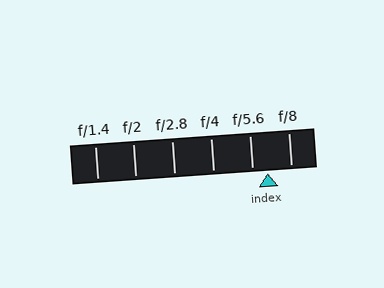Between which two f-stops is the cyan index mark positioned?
The index mark is between f/5.6 and f/8.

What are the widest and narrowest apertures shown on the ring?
The widest aperture shown is f/1.4 and the narrowest is f/8.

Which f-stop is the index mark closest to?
The index mark is closest to f/5.6.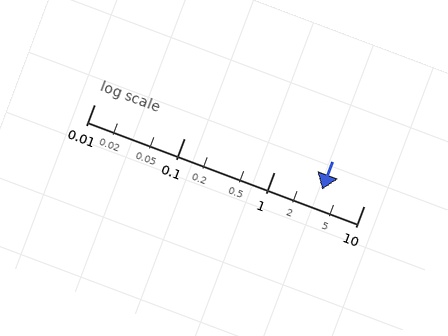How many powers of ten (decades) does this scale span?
The scale spans 3 decades, from 0.01 to 10.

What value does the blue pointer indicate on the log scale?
The pointer indicates approximately 3.4.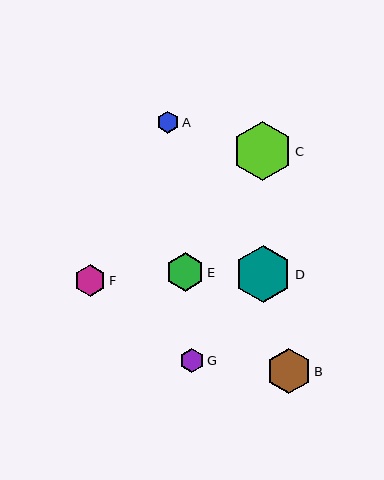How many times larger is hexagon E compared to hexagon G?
Hexagon E is approximately 1.6 times the size of hexagon G.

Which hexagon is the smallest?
Hexagon A is the smallest with a size of approximately 22 pixels.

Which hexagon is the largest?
Hexagon C is the largest with a size of approximately 59 pixels.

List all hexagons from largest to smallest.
From largest to smallest: C, D, B, E, F, G, A.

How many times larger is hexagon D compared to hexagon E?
Hexagon D is approximately 1.5 times the size of hexagon E.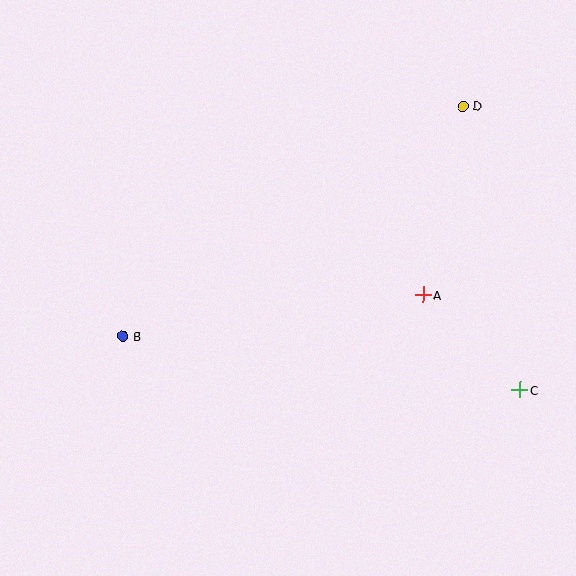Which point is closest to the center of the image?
Point A at (423, 295) is closest to the center.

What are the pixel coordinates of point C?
Point C is at (520, 390).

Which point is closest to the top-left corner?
Point B is closest to the top-left corner.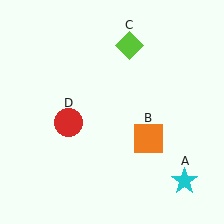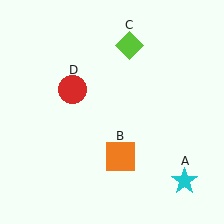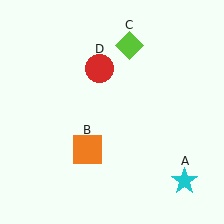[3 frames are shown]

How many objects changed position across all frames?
2 objects changed position: orange square (object B), red circle (object D).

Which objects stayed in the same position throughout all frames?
Cyan star (object A) and lime diamond (object C) remained stationary.